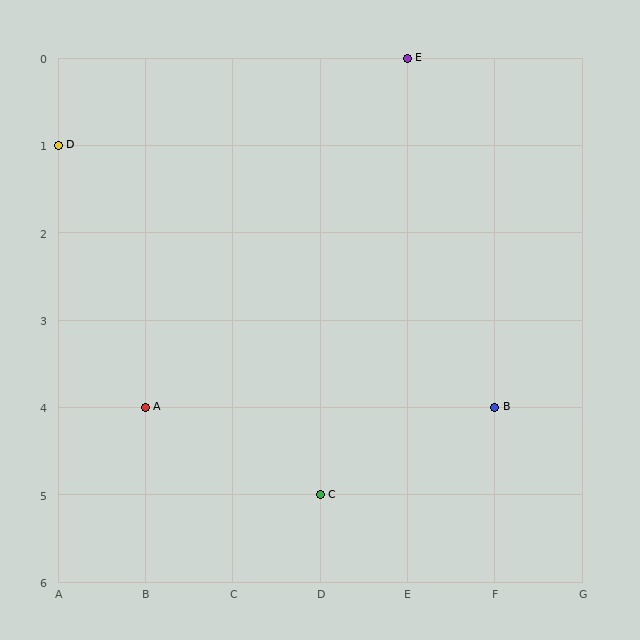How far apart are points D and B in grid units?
Points D and B are 5 columns and 3 rows apart (about 5.8 grid units diagonally).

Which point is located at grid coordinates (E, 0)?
Point E is at (E, 0).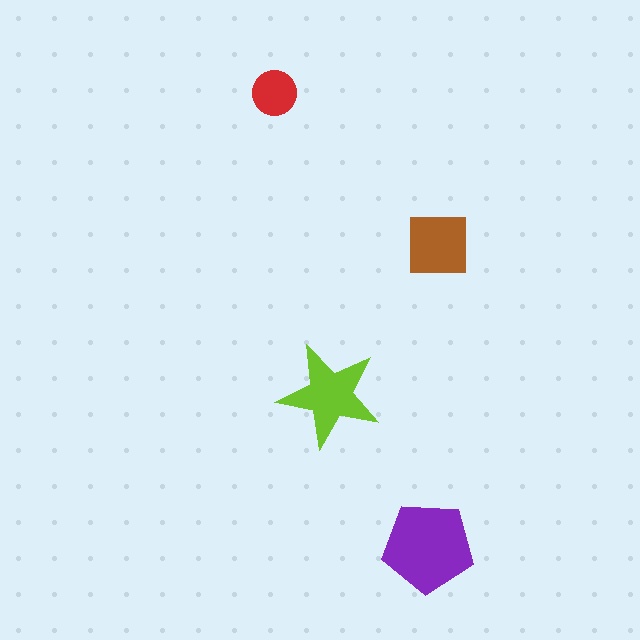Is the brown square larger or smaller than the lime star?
Smaller.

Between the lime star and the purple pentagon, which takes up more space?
The purple pentagon.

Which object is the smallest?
The red circle.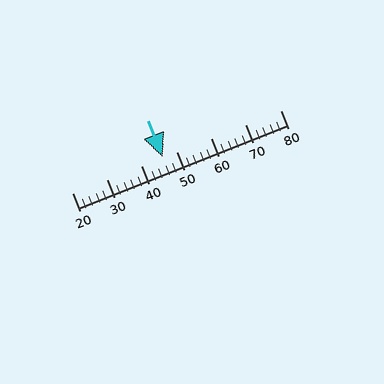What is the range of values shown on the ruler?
The ruler shows values from 20 to 80.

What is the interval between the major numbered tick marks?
The major tick marks are spaced 10 units apart.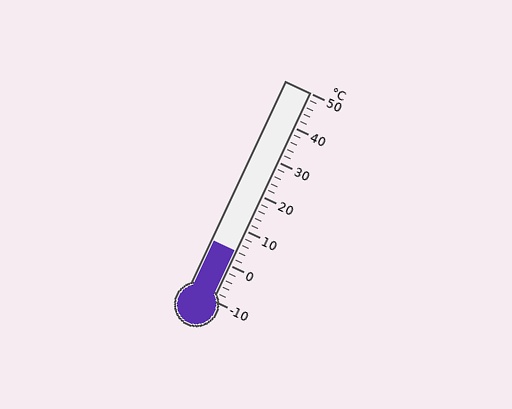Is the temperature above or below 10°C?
The temperature is below 10°C.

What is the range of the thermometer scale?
The thermometer scale ranges from -10°C to 50°C.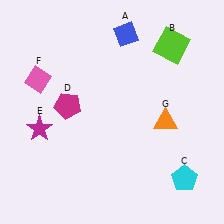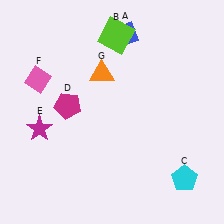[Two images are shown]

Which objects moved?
The objects that moved are: the lime square (B), the orange triangle (G).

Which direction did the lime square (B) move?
The lime square (B) moved left.